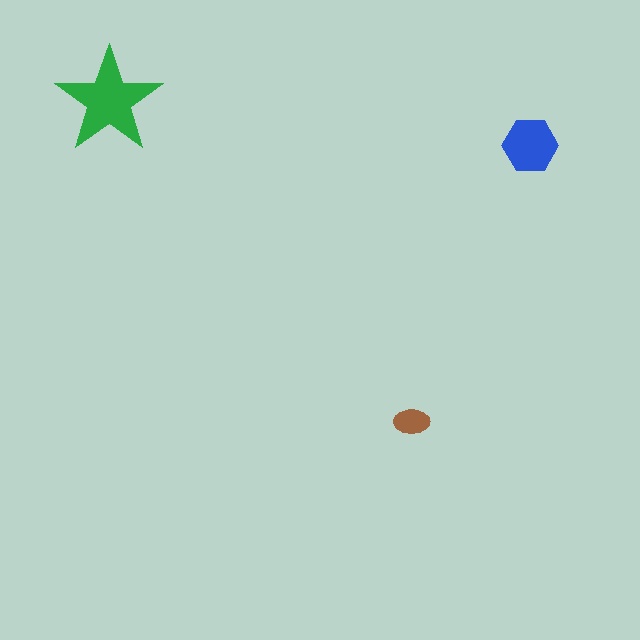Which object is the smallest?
The brown ellipse.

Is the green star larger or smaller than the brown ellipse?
Larger.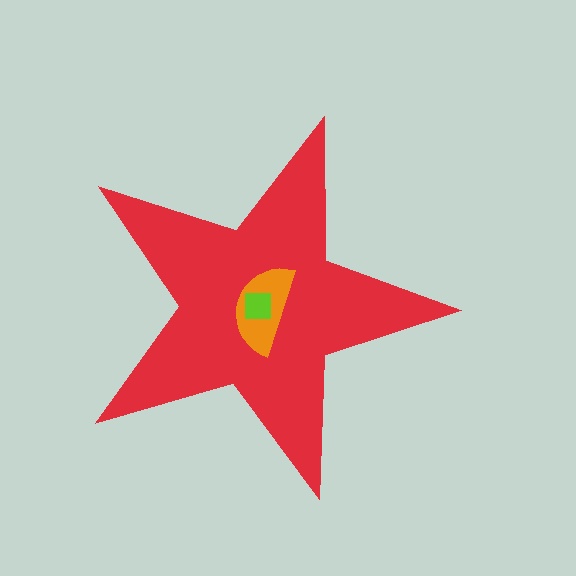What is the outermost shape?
The red star.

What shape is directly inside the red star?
The orange semicircle.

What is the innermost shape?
The lime square.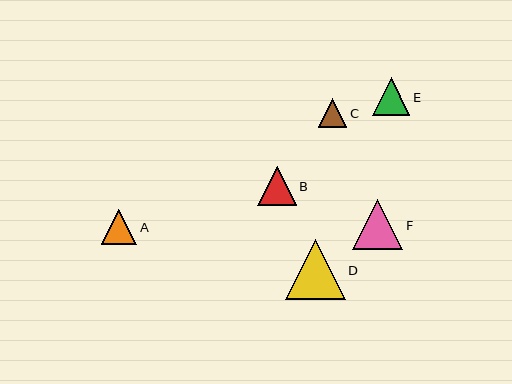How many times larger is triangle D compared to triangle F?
Triangle D is approximately 1.2 times the size of triangle F.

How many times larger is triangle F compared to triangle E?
Triangle F is approximately 1.3 times the size of triangle E.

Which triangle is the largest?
Triangle D is the largest with a size of approximately 60 pixels.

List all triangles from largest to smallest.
From largest to smallest: D, F, B, E, A, C.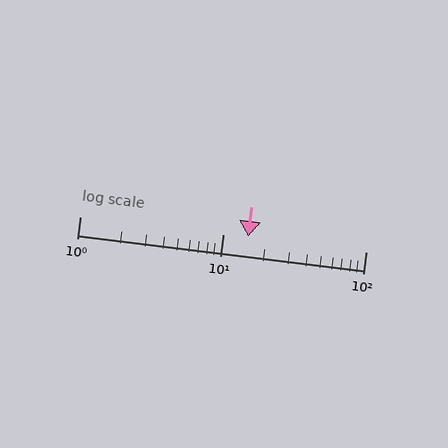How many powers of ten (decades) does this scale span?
The scale spans 2 decades, from 1 to 100.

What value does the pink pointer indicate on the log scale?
The pointer indicates approximately 15.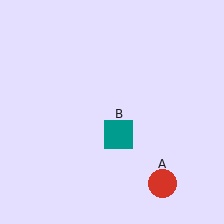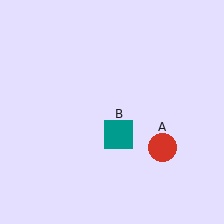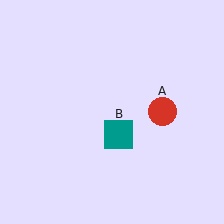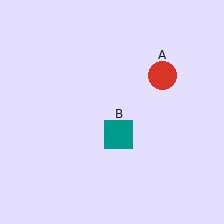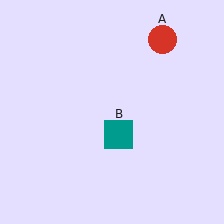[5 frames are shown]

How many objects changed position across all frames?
1 object changed position: red circle (object A).